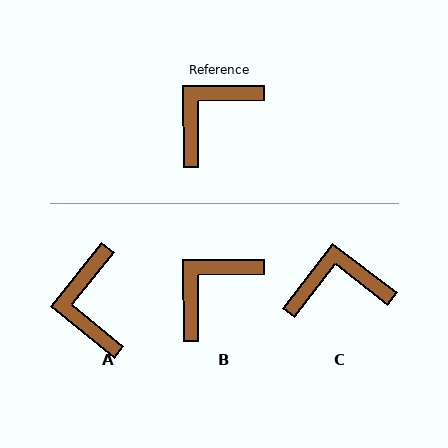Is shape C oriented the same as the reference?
No, it is off by about 38 degrees.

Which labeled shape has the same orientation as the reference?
B.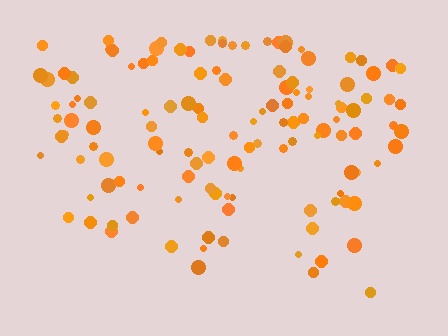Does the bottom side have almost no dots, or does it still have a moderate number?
Still a moderate number, just noticeably fewer than the top.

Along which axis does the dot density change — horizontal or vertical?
Vertical.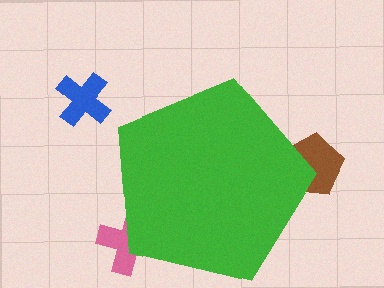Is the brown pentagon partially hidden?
Yes, the brown pentagon is partially hidden behind the green pentagon.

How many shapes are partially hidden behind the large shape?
2 shapes are partially hidden.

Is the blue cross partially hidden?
No, the blue cross is fully visible.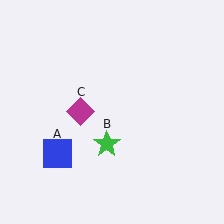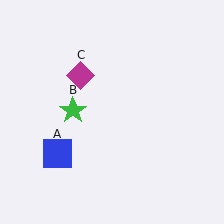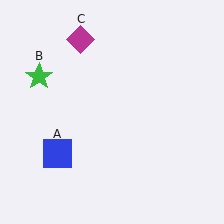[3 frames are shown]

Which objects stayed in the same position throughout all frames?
Blue square (object A) remained stationary.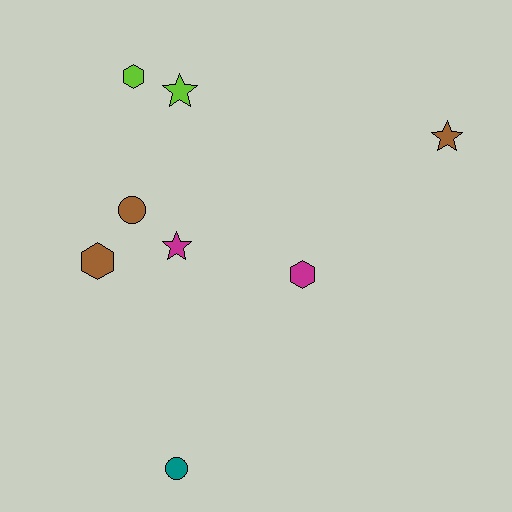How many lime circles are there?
There are no lime circles.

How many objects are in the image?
There are 8 objects.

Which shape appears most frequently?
Hexagon, with 3 objects.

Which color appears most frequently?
Brown, with 3 objects.